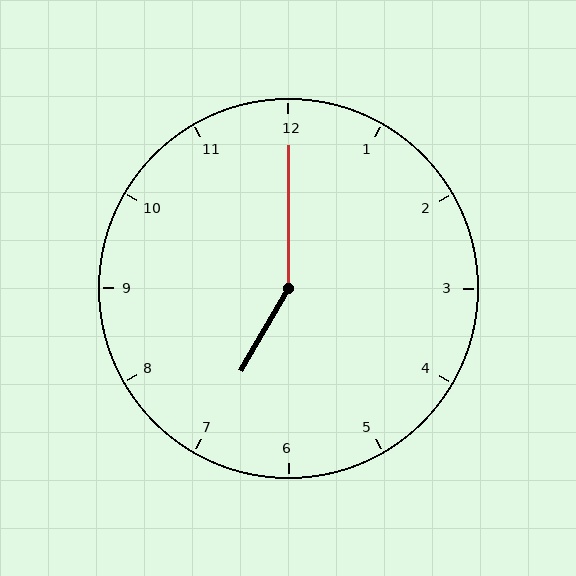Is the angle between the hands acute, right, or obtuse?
It is obtuse.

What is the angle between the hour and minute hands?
Approximately 150 degrees.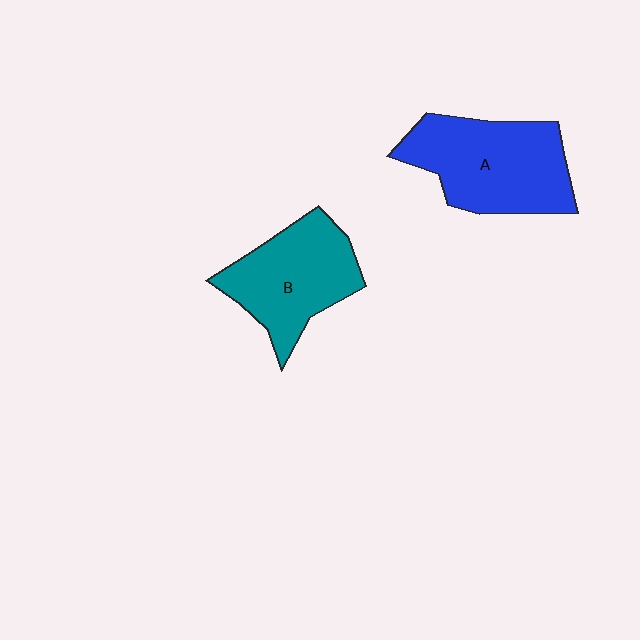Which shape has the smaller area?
Shape B (teal).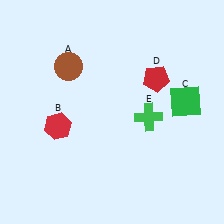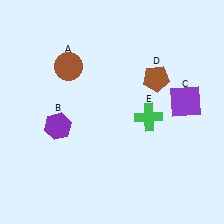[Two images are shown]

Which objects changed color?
B changed from red to purple. C changed from green to purple. D changed from red to brown.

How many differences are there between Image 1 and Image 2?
There are 3 differences between the two images.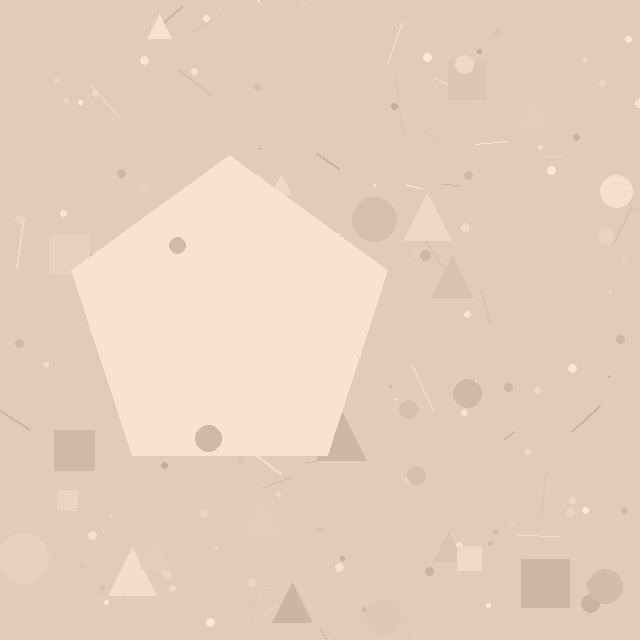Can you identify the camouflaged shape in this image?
The camouflaged shape is a pentagon.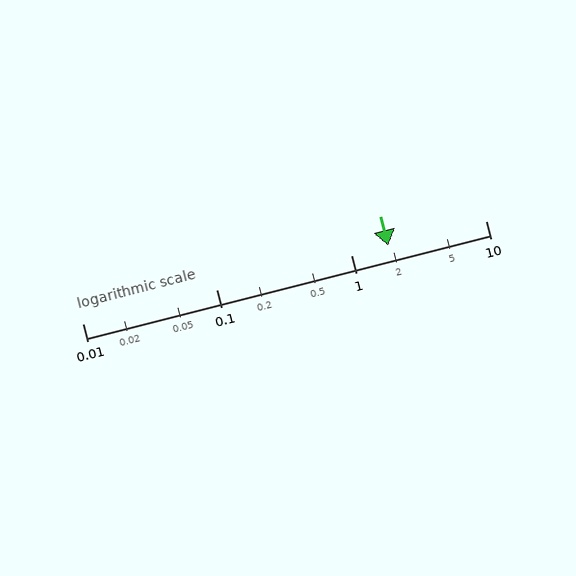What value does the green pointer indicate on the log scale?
The pointer indicates approximately 1.9.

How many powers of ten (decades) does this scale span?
The scale spans 3 decades, from 0.01 to 10.